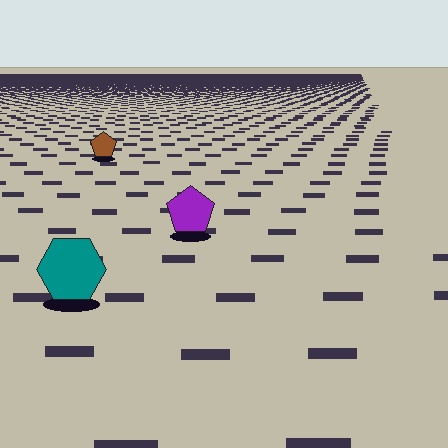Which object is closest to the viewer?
The teal hexagon is closest. The texture marks near it are larger and more spread out.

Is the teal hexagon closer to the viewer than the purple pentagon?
Yes. The teal hexagon is closer — you can tell from the texture gradient: the ground texture is coarser near it.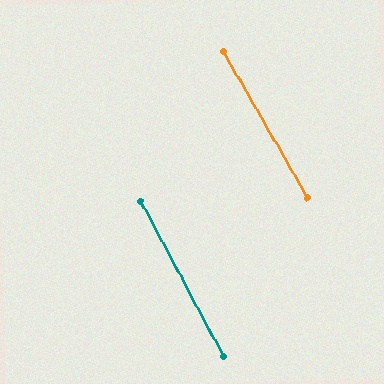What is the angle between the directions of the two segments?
Approximately 2 degrees.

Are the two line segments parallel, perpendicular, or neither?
Parallel — their directions differ by only 1.6°.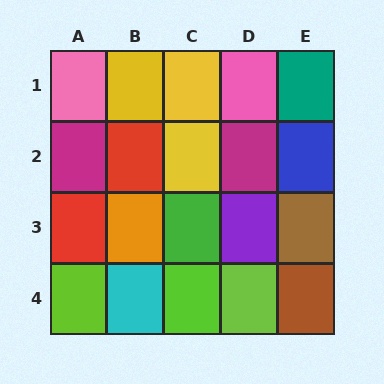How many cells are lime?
3 cells are lime.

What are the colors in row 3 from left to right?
Red, orange, green, purple, brown.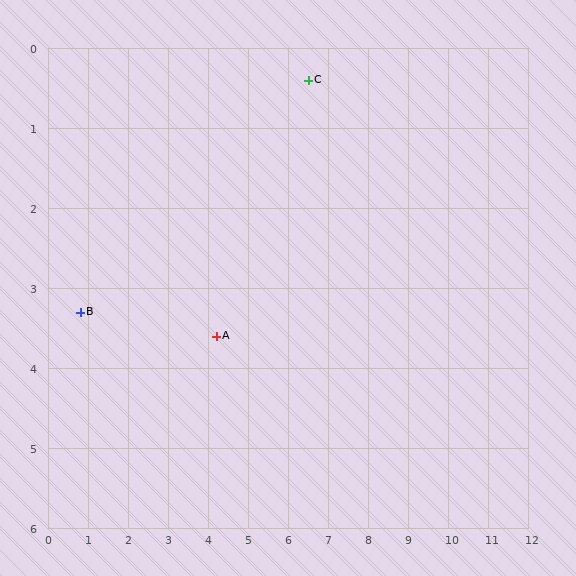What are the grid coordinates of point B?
Point B is at approximately (0.8, 3.3).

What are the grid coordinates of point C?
Point C is at approximately (6.5, 0.4).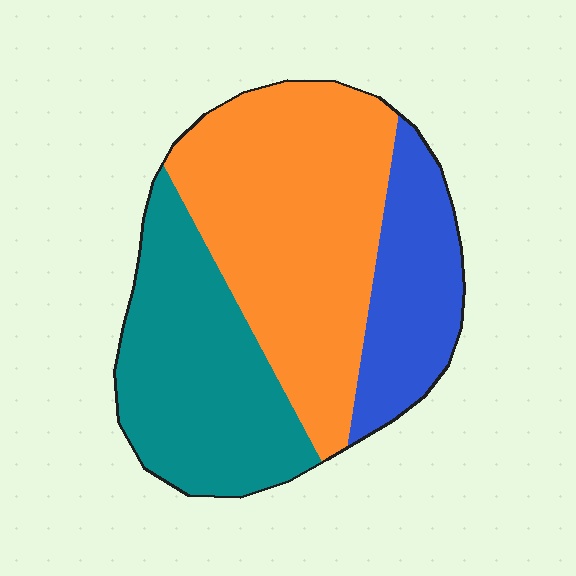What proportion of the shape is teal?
Teal takes up between a third and a half of the shape.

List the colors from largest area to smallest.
From largest to smallest: orange, teal, blue.